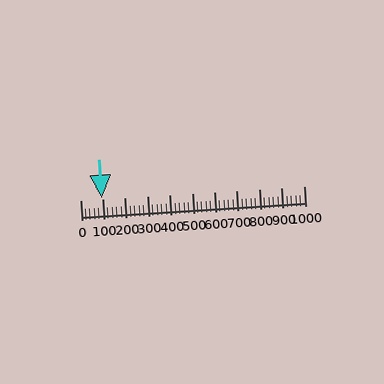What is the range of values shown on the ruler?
The ruler shows values from 0 to 1000.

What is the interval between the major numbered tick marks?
The major tick marks are spaced 100 units apart.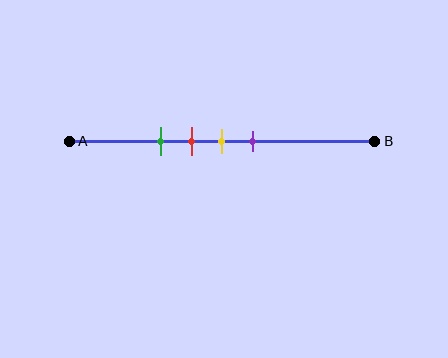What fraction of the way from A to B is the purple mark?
The purple mark is approximately 60% (0.6) of the way from A to B.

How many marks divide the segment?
There are 4 marks dividing the segment.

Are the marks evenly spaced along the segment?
Yes, the marks are approximately evenly spaced.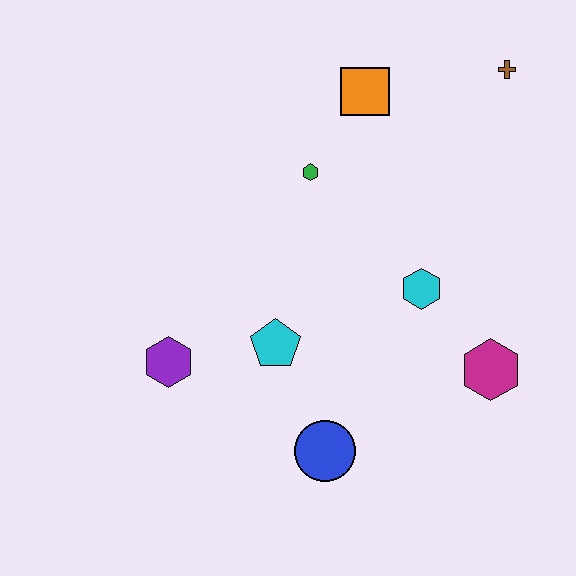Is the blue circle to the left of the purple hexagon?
No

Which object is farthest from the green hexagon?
The blue circle is farthest from the green hexagon.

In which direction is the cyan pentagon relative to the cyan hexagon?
The cyan pentagon is to the left of the cyan hexagon.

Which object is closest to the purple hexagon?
The cyan pentagon is closest to the purple hexagon.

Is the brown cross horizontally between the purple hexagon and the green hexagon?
No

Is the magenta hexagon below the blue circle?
No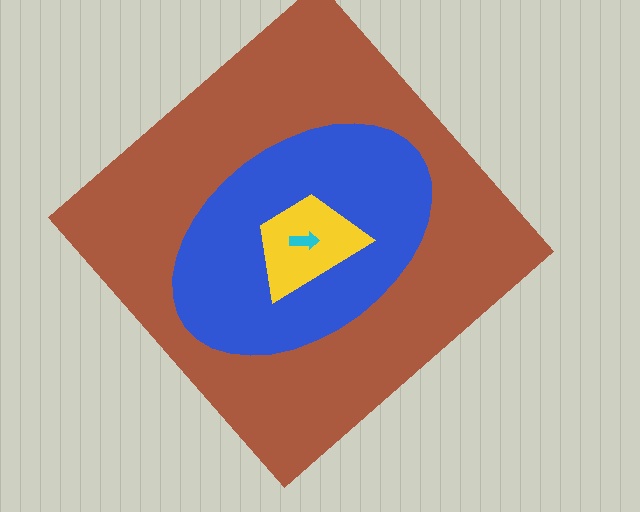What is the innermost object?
The cyan arrow.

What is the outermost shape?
The brown diamond.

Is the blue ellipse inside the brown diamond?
Yes.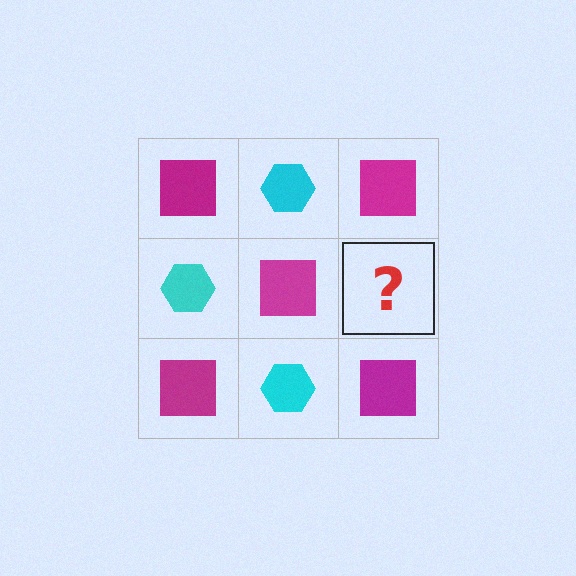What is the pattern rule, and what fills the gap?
The rule is that it alternates magenta square and cyan hexagon in a checkerboard pattern. The gap should be filled with a cyan hexagon.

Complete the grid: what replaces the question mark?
The question mark should be replaced with a cyan hexagon.